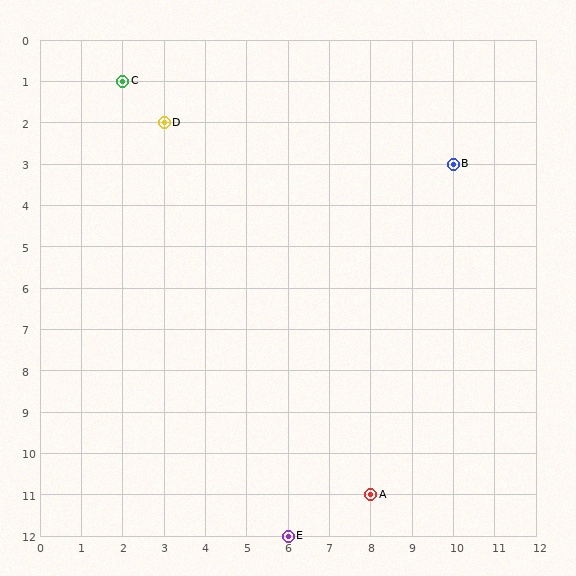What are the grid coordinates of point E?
Point E is at grid coordinates (6, 12).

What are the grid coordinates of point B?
Point B is at grid coordinates (10, 3).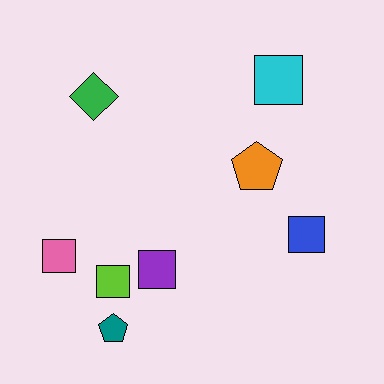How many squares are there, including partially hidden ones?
There are 5 squares.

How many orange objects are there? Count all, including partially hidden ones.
There is 1 orange object.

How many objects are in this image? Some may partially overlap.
There are 8 objects.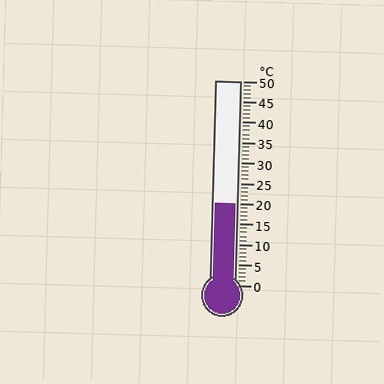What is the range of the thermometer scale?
The thermometer scale ranges from 0°C to 50°C.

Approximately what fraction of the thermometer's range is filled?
The thermometer is filled to approximately 40% of its range.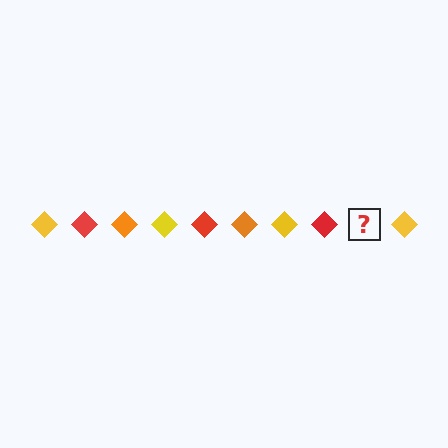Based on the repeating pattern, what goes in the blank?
The blank should be an orange diamond.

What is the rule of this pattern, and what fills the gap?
The rule is that the pattern cycles through yellow, red, orange diamonds. The gap should be filled with an orange diamond.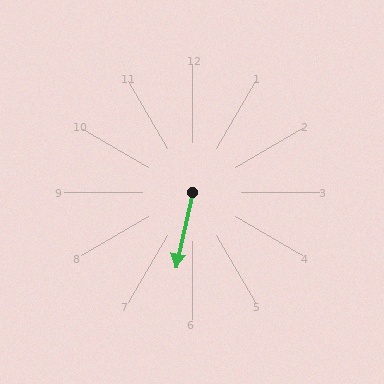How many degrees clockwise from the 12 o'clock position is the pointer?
Approximately 192 degrees.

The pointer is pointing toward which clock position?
Roughly 6 o'clock.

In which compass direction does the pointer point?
South.